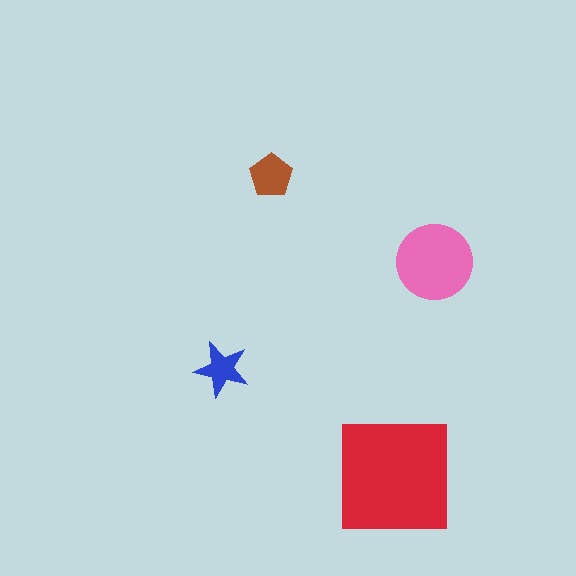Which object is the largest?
The red square.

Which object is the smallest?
The blue star.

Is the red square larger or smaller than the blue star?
Larger.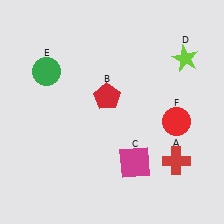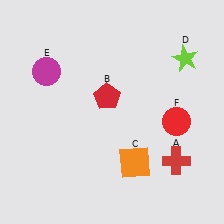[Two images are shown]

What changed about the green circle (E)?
In Image 1, E is green. In Image 2, it changed to magenta.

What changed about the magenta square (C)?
In Image 1, C is magenta. In Image 2, it changed to orange.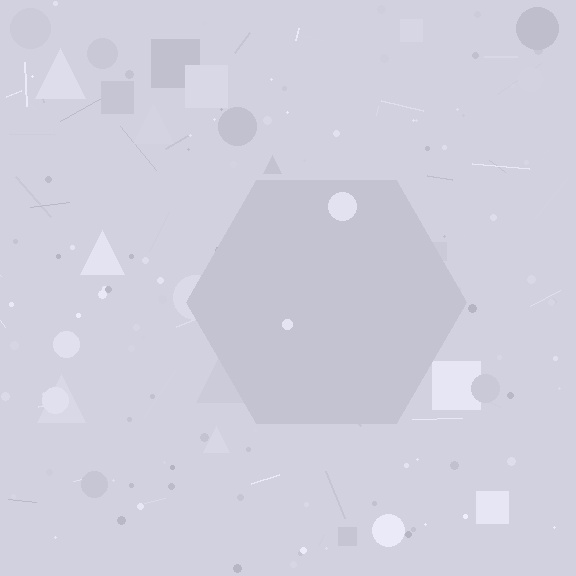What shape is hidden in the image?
A hexagon is hidden in the image.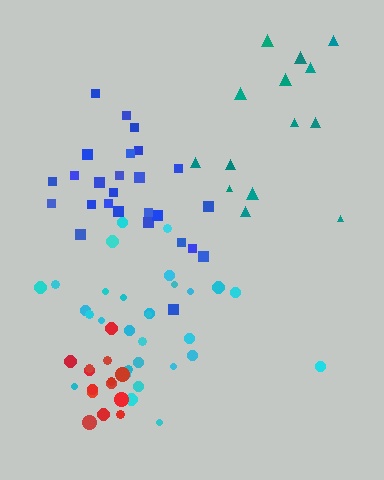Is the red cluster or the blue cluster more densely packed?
Red.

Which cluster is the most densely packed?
Red.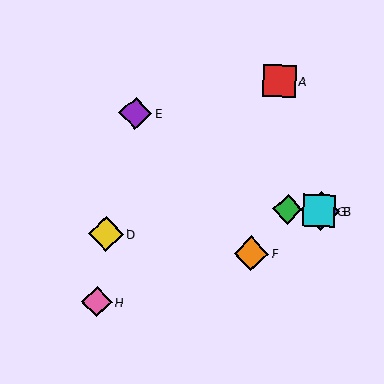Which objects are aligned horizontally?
Objects B, C, G are aligned horizontally.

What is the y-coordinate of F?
Object F is at y≈253.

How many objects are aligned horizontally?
3 objects (B, C, G) are aligned horizontally.